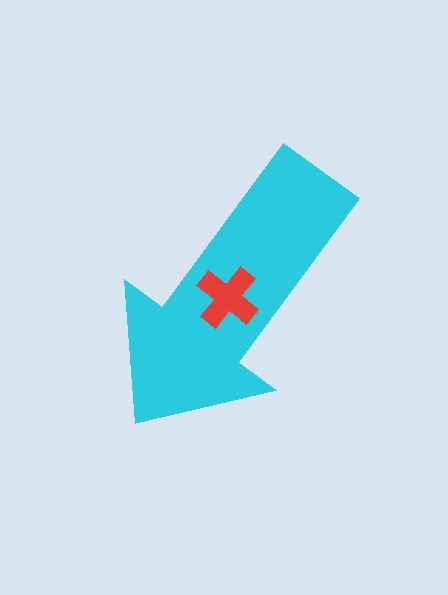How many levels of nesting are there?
2.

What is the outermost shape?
The cyan arrow.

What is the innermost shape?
The red cross.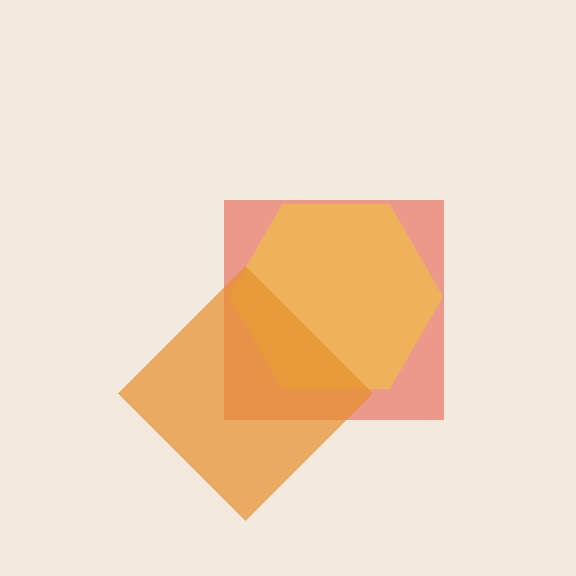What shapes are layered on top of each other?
The layered shapes are: a red square, a yellow hexagon, an orange diamond.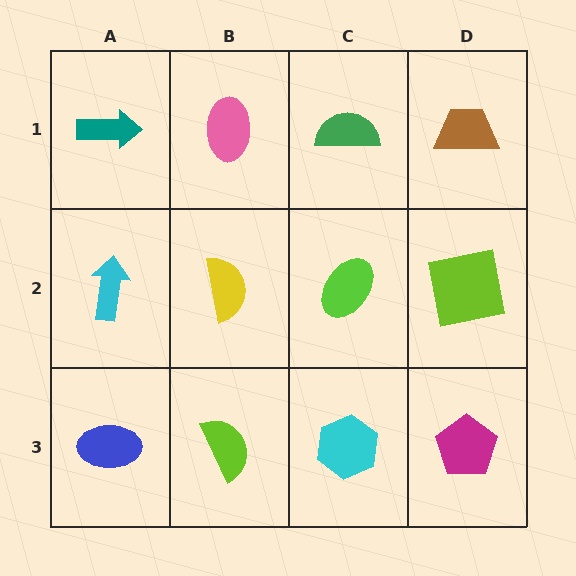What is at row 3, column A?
A blue ellipse.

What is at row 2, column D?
A lime square.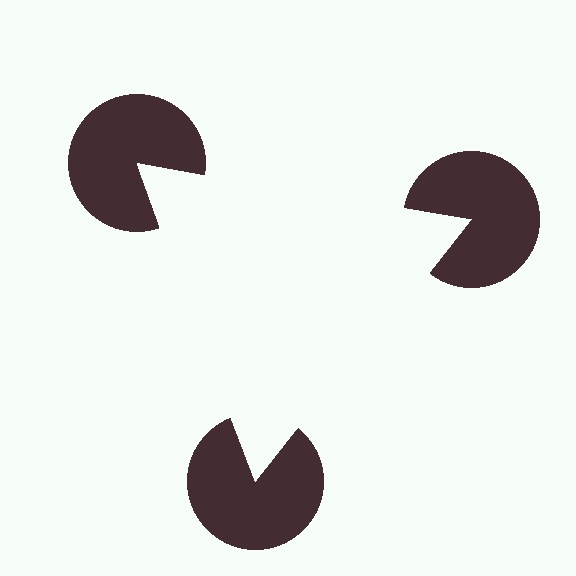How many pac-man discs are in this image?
There are 3 — one at each vertex of the illusory triangle.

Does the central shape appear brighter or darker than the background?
It typically appears slightly brighter than the background, even though no actual brightness change is drawn.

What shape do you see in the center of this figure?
An illusory triangle — its edges are inferred from the aligned wedge cuts in the pac-man discs, not physically drawn.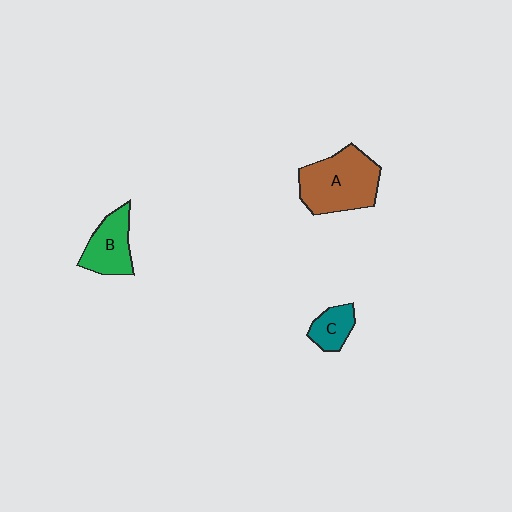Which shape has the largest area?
Shape A (brown).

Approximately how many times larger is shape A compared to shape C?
Approximately 2.7 times.